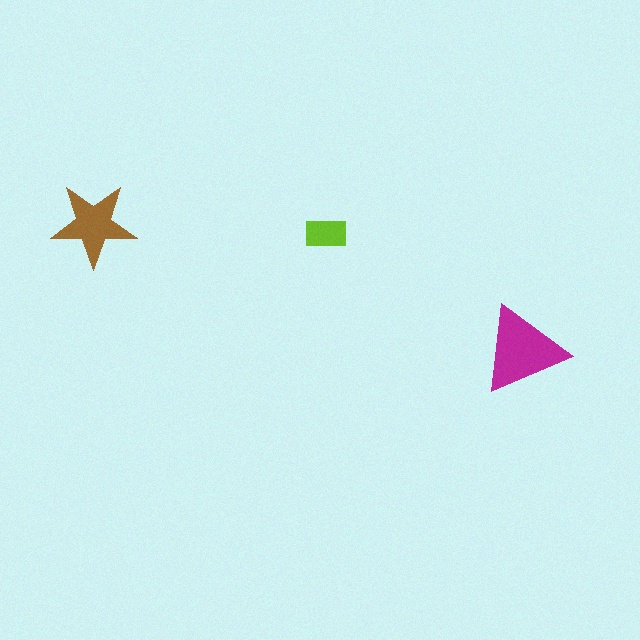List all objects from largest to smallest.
The magenta triangle, the brown star, the lime rectangle.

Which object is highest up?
The brown star is topmost.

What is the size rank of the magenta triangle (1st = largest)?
1st.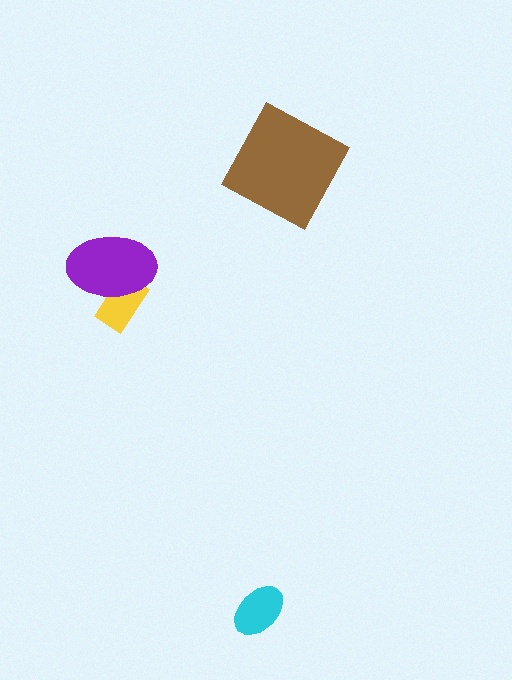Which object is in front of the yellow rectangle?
The purple ellipse is in front of the yellow rectangle.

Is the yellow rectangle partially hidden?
Yes, it is partially covered by another shape.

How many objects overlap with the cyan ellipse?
0 objects overlap with the cyan ellipse.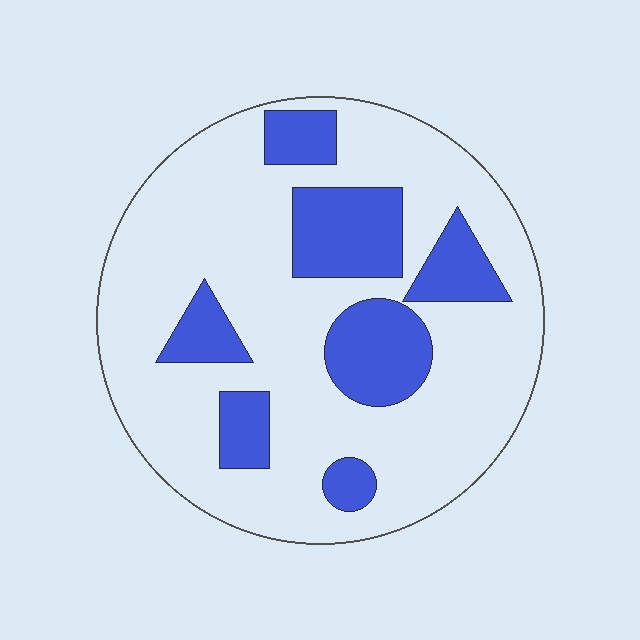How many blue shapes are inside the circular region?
7.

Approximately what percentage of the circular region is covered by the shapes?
Approximately 25%.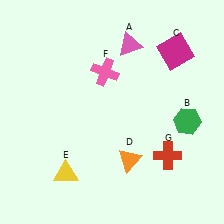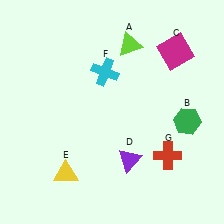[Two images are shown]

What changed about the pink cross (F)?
In Image 1, F is pink. In Image 2, it changed to cyan.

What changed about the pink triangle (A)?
In Image 1, A is pink. In Image 2, it changed to lime.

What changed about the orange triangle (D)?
In Image 1, D is orange. In Image 2, it changed to purple.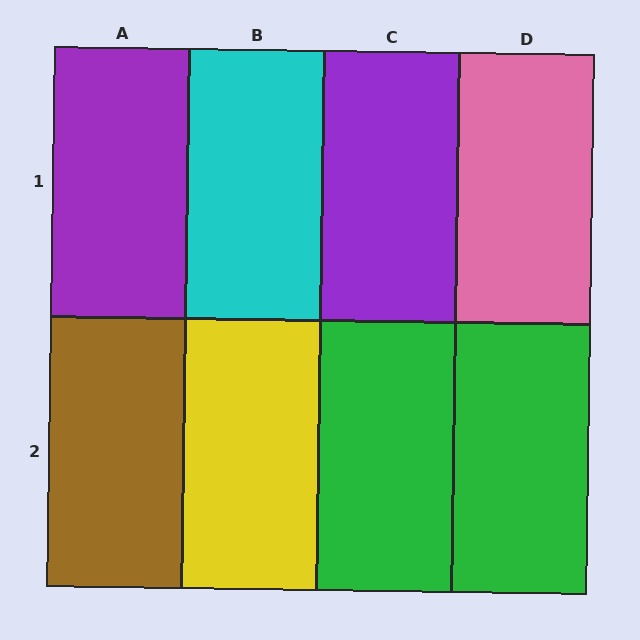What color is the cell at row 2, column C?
Green.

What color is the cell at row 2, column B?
Yellow.